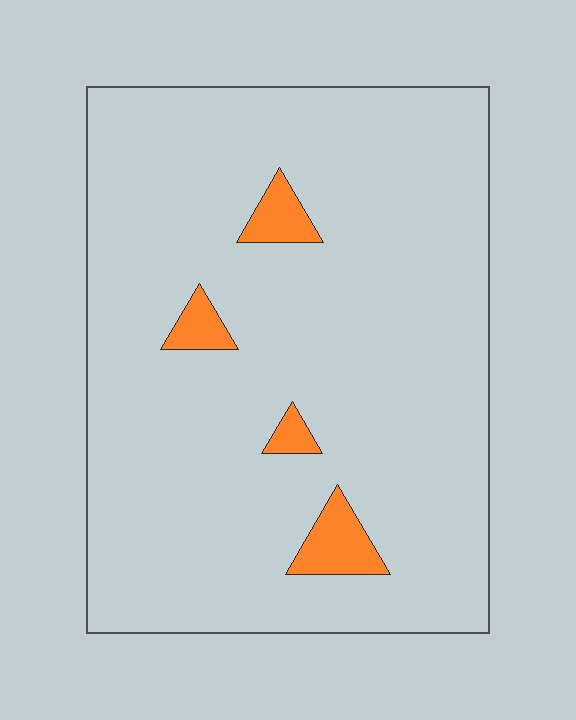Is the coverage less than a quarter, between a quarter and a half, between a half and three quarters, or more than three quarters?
Less than a quarter.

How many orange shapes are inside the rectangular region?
4.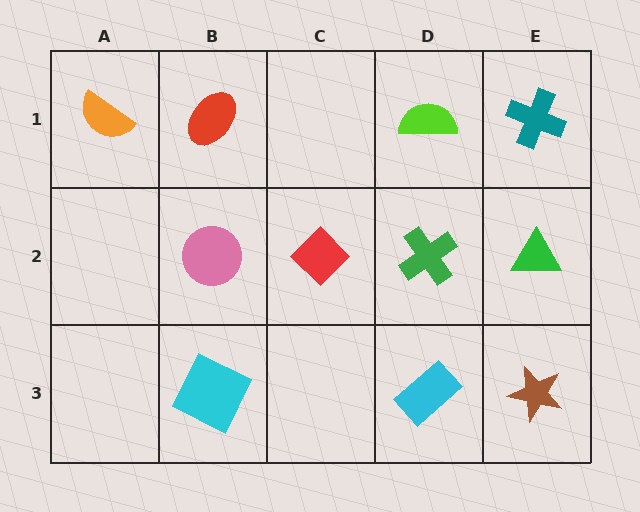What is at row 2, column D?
A green cross.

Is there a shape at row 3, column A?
No, that cell is empty.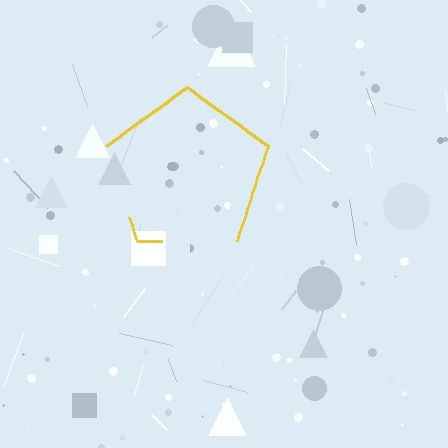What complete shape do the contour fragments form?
The contour fragments form a pentagon.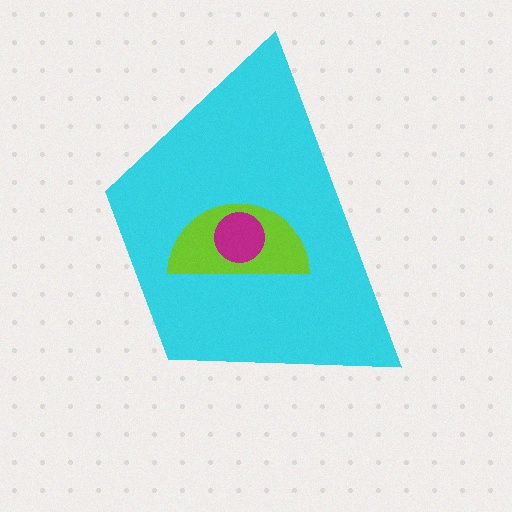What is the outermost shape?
The cyan trapezoid.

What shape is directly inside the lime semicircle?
The magenta circle.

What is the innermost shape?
The magenta circle.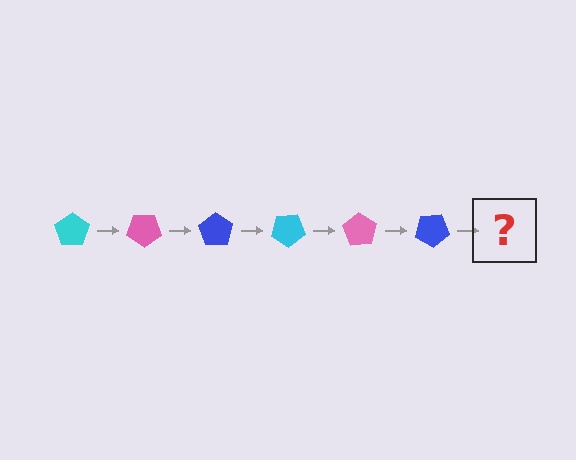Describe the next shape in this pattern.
It should be a cyan pentagon, rotated 210 degrees from the start.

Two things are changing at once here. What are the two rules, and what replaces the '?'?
The two rules are that it rotates 35 degrees each step and the color cycles through cyan, pink, and blue. The '?' should be a cyan pentagon, rotated 210 degrees from the start.